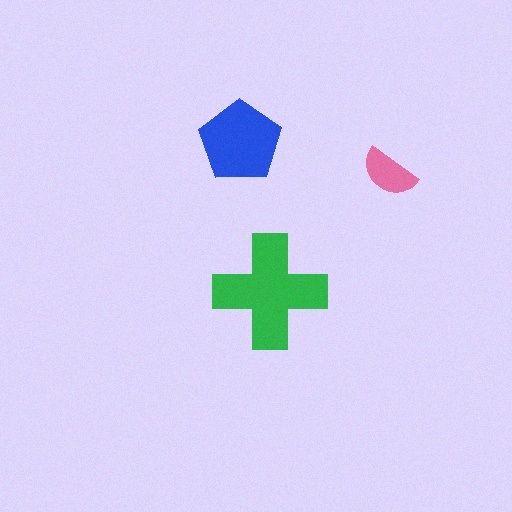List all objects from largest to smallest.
The green cross, the blue pentagon, the pink semicircle.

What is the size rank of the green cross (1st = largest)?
1st.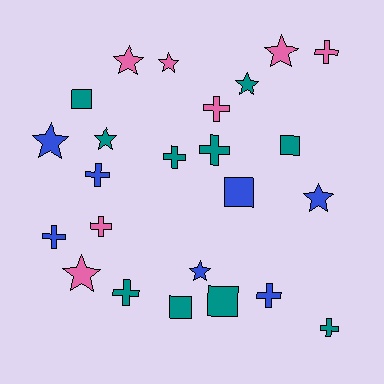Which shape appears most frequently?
Cross, with 10 objects.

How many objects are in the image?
There are 24 objects.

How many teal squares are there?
There are 4 teal squares.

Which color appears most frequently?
Teal, with 10 objects.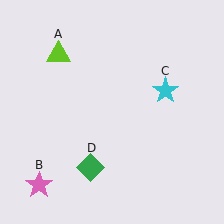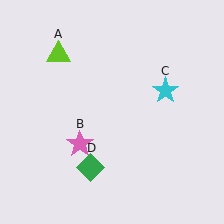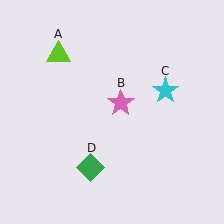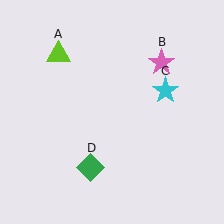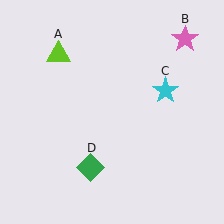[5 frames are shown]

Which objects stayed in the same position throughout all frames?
Lime triangle (object A) and cyan star (object C) and green diamond (object D) remained stationary.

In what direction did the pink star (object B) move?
The pink star (object B) moved up and to the right.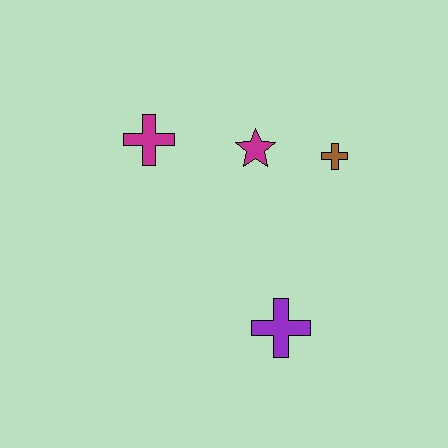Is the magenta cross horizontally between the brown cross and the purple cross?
No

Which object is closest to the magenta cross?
The magenta star is closest to the magenta cross.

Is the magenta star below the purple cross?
No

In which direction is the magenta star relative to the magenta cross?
The magenta star is to the right of the magenta cross.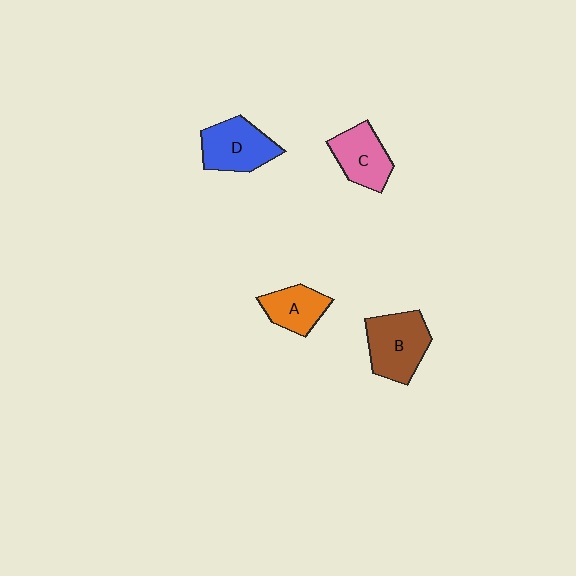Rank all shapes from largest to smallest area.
From largest to smallest: B (brown), D (blue), C (pink), A (orange).